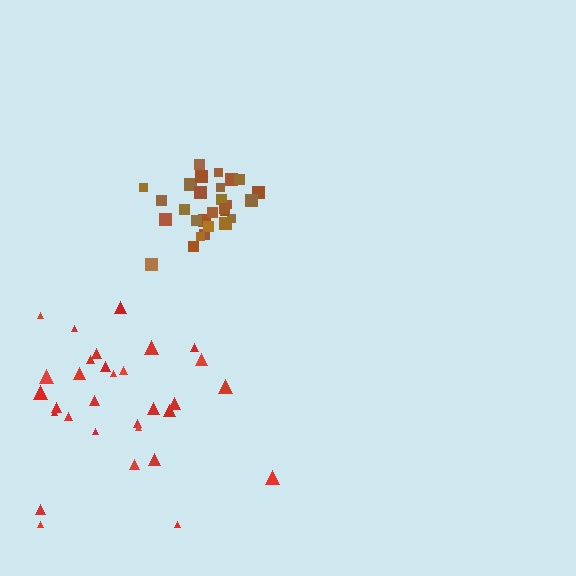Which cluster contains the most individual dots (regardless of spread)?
Red (31).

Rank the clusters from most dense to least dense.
brown, red.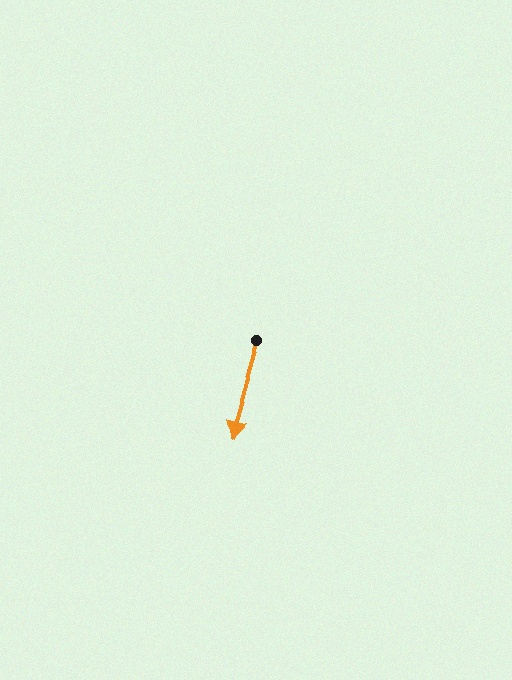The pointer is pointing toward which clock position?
Roughly 7 o'clock.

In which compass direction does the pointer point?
South.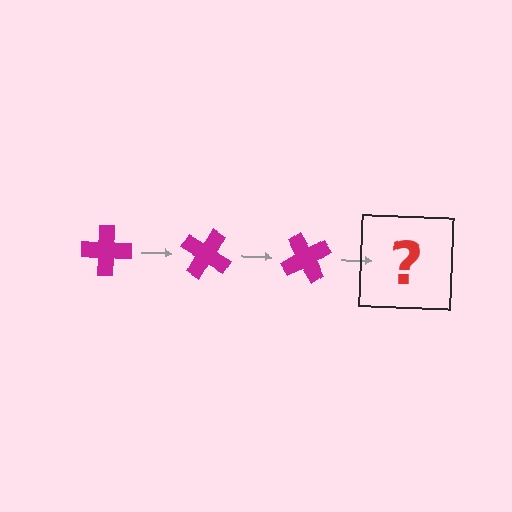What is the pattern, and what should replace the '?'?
The pattern is that the cross rotates 30 degrees each step. The '?' should be a magenta cross rotated 90 degrees.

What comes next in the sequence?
The next element should be a magenta cross rotated 90 degrees.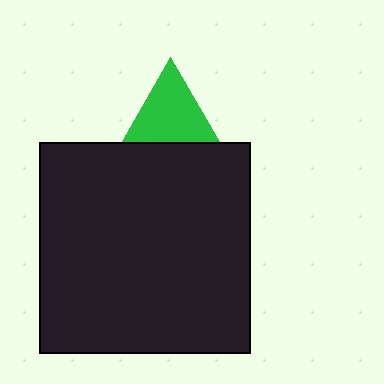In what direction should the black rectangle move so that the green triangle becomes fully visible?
The black rectangle should move down. That is the shortest direction to clear the overlap and leave the green triangle fully visible.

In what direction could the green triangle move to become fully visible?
The green triangle could move up. That would shift it out from behind the black rectangle entirely.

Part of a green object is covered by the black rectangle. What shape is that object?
It is a triangle.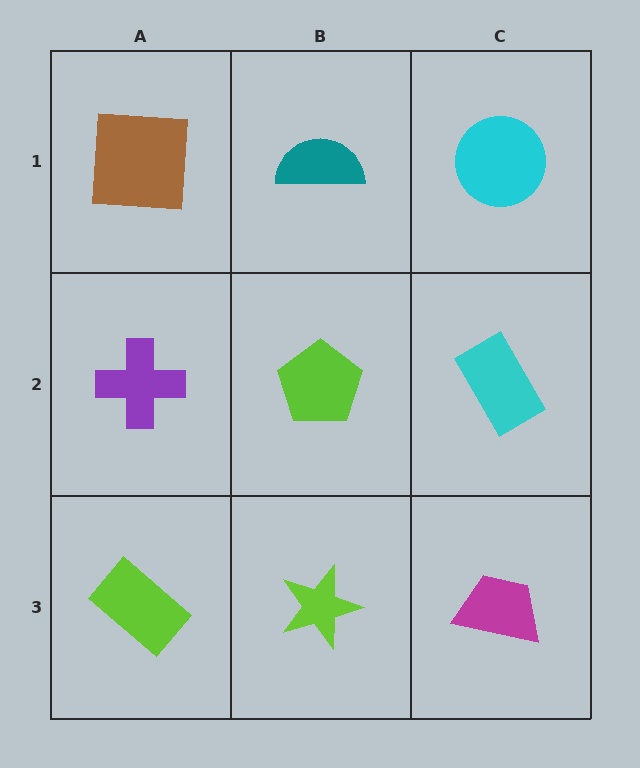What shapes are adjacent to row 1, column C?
A cyan rectangle (row 2, column C), a teal semicircle (row 1, column B).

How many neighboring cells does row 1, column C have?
2.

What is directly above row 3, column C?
A cyan rectangle.